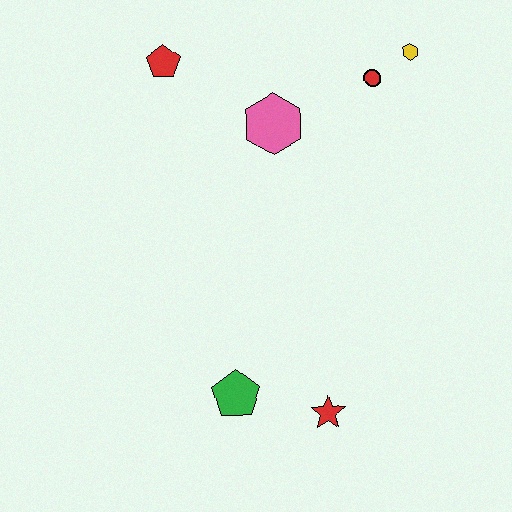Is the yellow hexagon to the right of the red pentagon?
Yes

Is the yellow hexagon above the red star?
Yes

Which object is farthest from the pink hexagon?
The red star is farthest from the pink hexagon.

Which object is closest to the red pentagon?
The pink hexagon is closest to the red pentagon.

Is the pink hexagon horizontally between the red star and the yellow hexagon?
No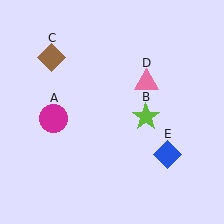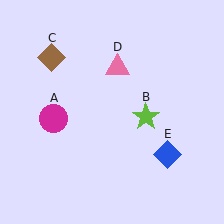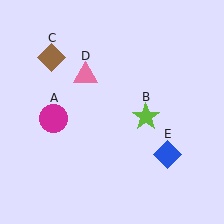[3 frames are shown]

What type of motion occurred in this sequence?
The pink triangle (object D) rotated counterclockwise around the center of the scene.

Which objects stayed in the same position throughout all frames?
Magenta circle (object A) and lime star (object B) and brown diamond (object C) and blue diamond (object E) remained stationary.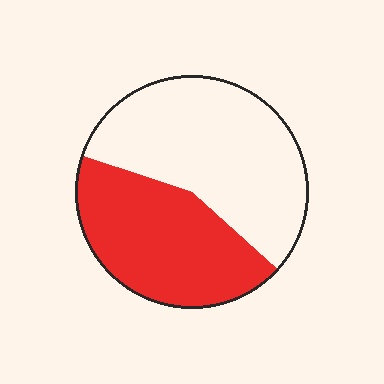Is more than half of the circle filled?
No.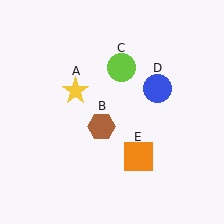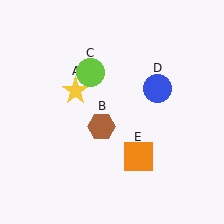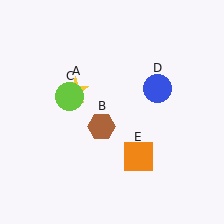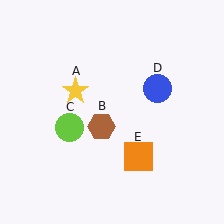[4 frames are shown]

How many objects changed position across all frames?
1 object changed position: lime circle (object C).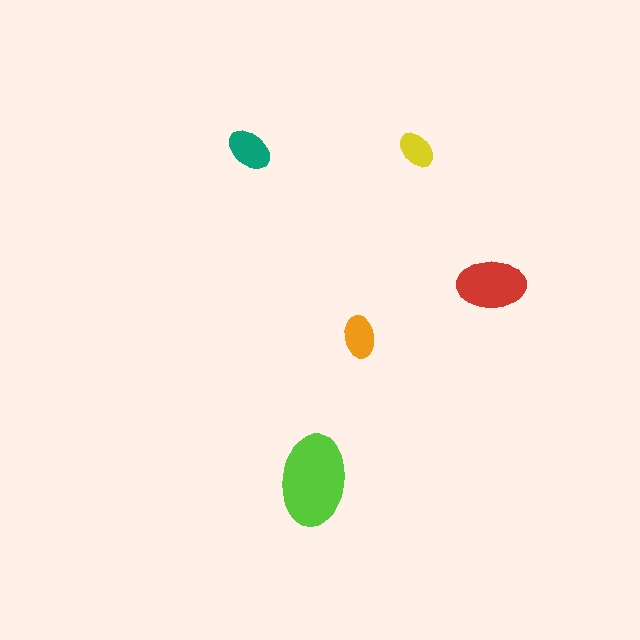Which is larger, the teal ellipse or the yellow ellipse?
The teal one.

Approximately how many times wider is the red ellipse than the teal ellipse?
About 1.5 times wider.